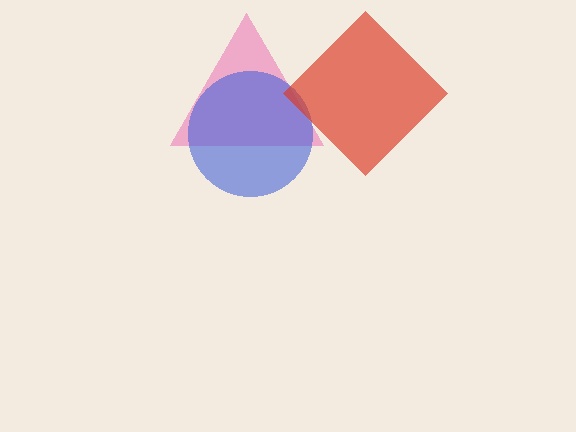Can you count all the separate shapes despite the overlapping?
Yes, there are 3 separate shapes.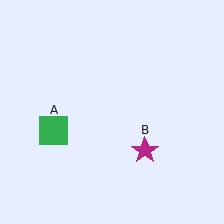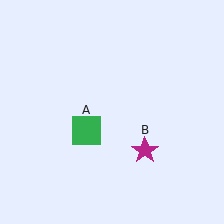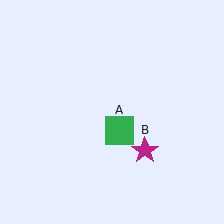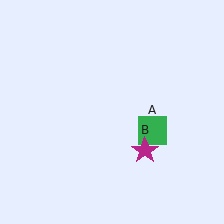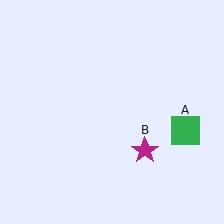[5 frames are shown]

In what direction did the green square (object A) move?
The green square (object A) moved right.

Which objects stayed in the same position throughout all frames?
Magenta star (object B) remained stationary.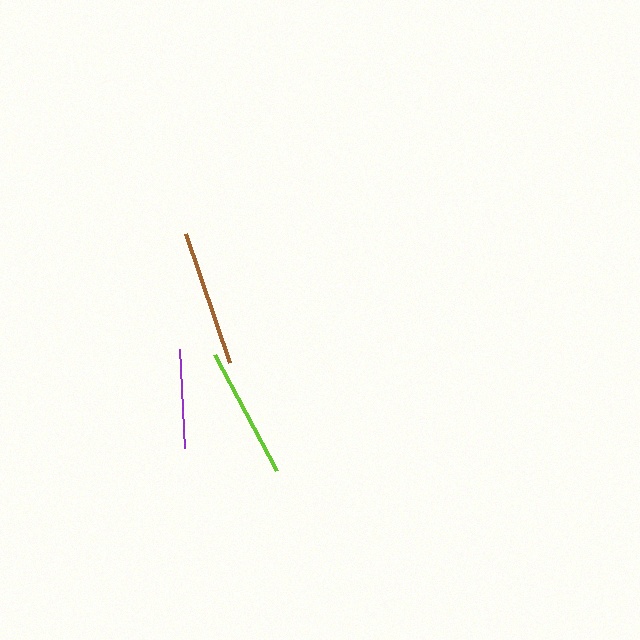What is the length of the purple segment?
The purple segment is approximately 99 pixels long.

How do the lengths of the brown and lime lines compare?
The brown and lime lines are approximately the same length.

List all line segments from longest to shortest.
From longest to shortest: brown, lime, purple.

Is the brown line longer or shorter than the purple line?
The brown line is longer than the purple line.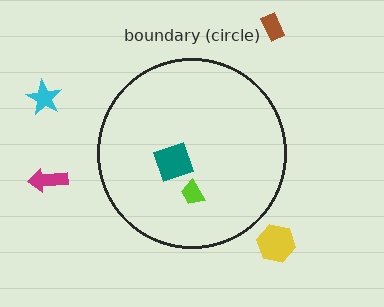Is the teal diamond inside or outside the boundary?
Inside.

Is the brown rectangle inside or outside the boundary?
Outside.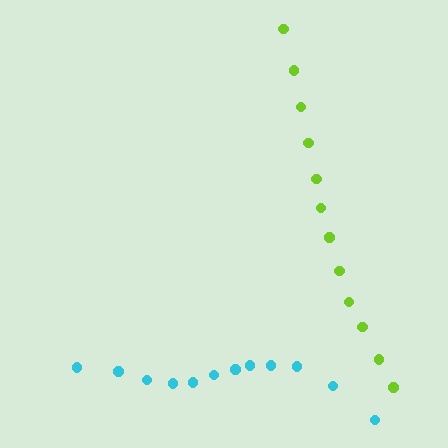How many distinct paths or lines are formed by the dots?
There are 2 distinct paths.